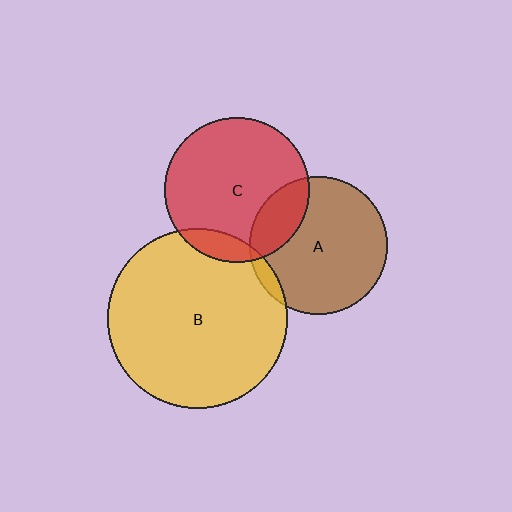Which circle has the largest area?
Circle B (yellow).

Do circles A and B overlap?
Yes.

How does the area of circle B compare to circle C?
Approximately 1.6 times.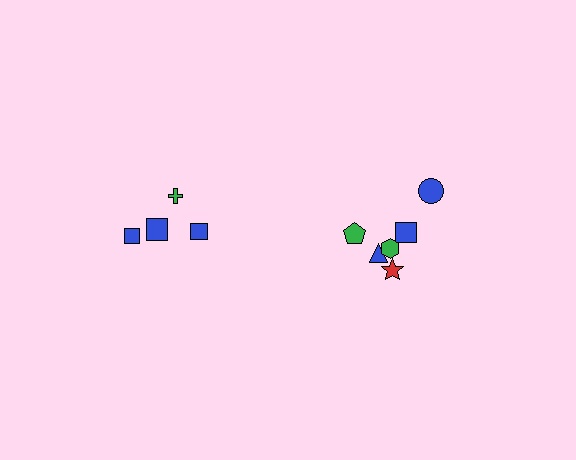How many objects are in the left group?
There are 4 objects.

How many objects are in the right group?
There are 6 objects.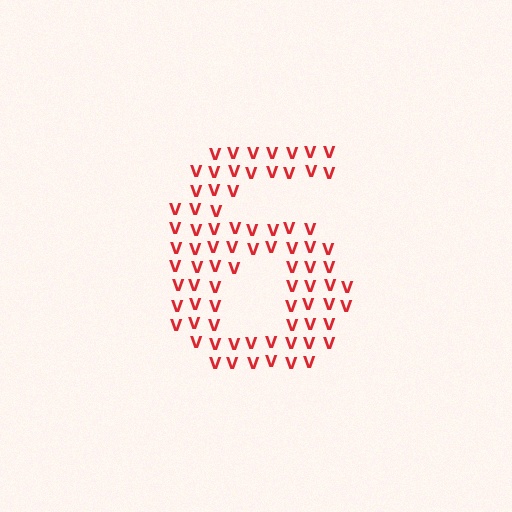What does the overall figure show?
The overall figure shows the digit 6.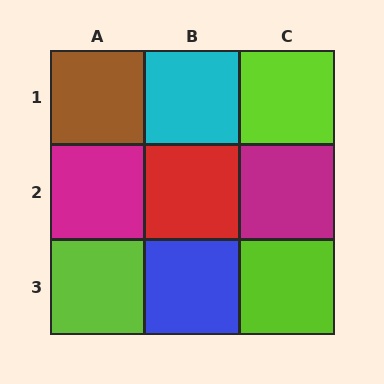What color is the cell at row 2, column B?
Red.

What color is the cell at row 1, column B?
Cyan.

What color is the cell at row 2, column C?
Magenta.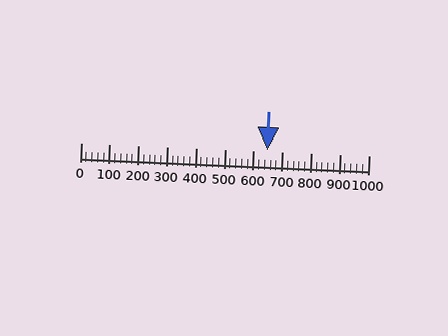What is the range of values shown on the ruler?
The ruler shows values from 0 to 1000.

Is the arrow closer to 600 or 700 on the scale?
The arrow is closer to 600.